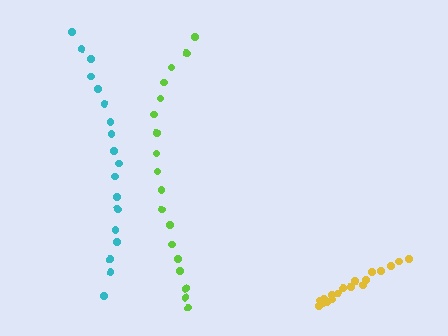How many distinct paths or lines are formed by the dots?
There are 3 distinct paths.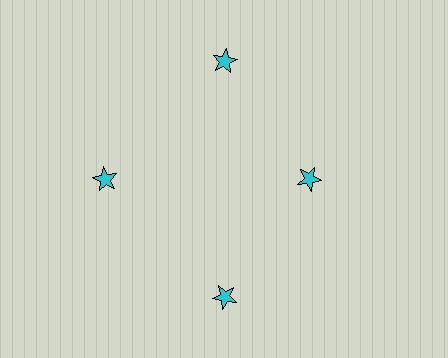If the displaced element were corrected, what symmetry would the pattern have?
It would have 4-fold rotational symmetry — the pattern would map onto itself every 90 degrees.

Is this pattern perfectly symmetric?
No. The 4 cyan stars are arranged in a ring, but one element near the 3 o'clock position is pulled inward toward the center, breaking the 4-fold rotational symmetry.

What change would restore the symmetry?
The symmetry would be restored by moving it outward, back onto the ring so that all 4 stars sit at equal angles and equal distance from the center.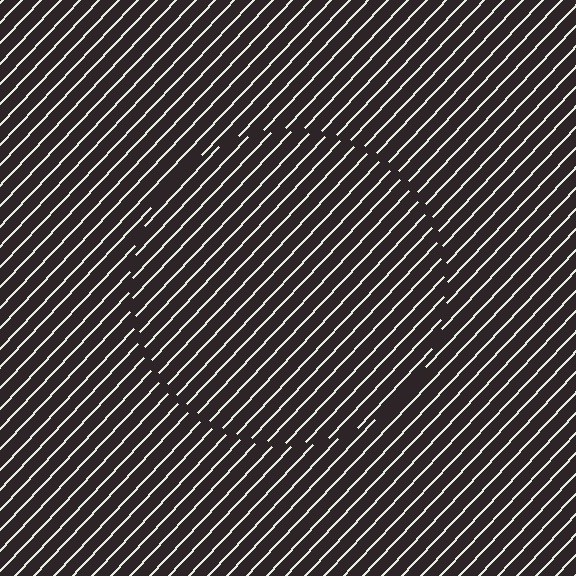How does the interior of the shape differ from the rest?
The interior of the shape contains the same grating, shifted by half a period — the contour is defined by the phase discontinuity where line-ends from the inner and outer gratings abut.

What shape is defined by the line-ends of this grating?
An illusory circle. The interior of the shape contains the same grating, shifted by half a period — the contour is defined by the phase discontinuity where line-ends from the inner and outer gratings abut.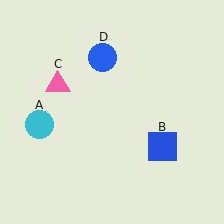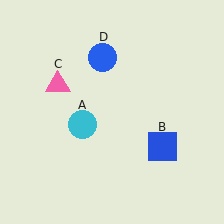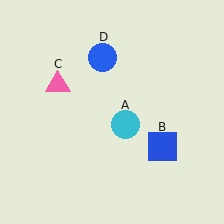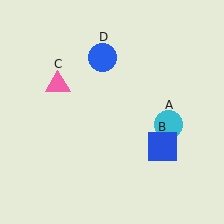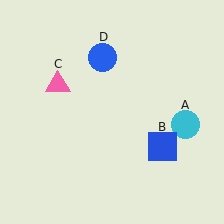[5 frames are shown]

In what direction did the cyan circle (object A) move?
The cyan circle (object A) moved right.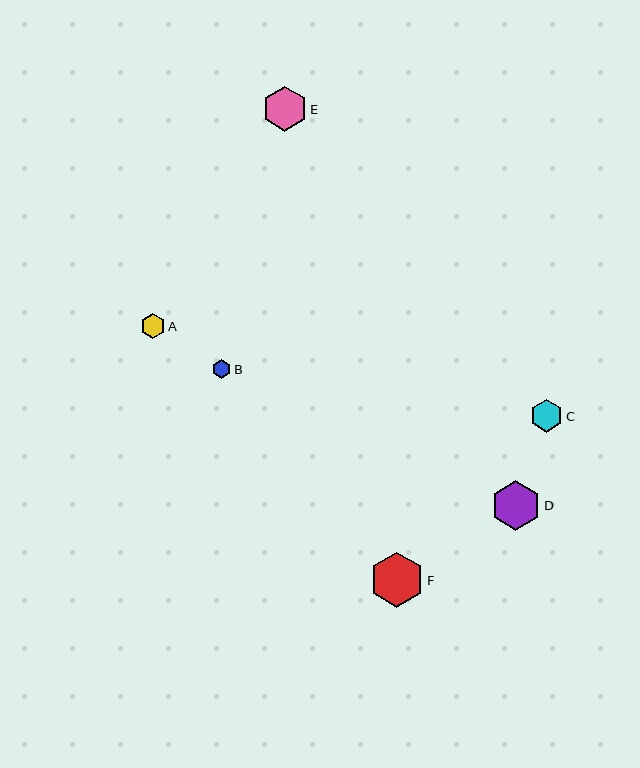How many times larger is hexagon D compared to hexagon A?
Hexagon D is approximately 2.0 times the size of hexagon A.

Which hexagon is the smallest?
Hexagon B is the smallest with a size of approximately 19 pixels.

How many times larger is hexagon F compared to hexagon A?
Hexagon F is approximately 2.2 times the size of hexagon A.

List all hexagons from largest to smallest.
From largest to smallest: F, D, E, C, A, B.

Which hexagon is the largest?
Hexagon F is the largest with a size of approximately 55 pixels.